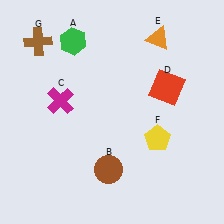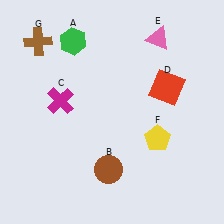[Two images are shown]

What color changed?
The triangle (E) changed from orange in Image 1 to pink in Image 2.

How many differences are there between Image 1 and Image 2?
There is 1 difference between the two images.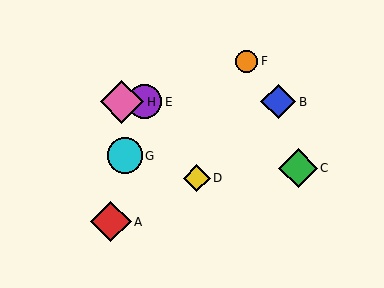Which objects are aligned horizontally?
Objects B, E, H are aligned horizontally.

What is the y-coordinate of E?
Object E is at y≈102.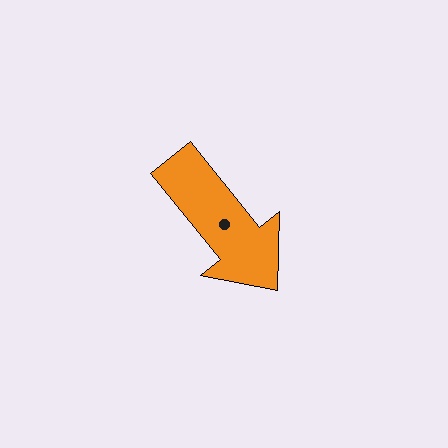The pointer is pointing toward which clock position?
Roughly 5 o'clock.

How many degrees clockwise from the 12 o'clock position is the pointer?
Approximately 141 degrees.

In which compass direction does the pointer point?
Southeast.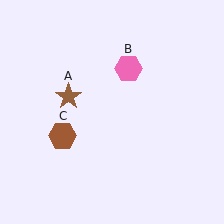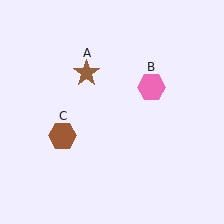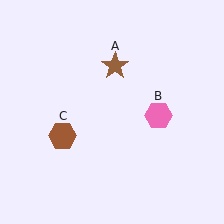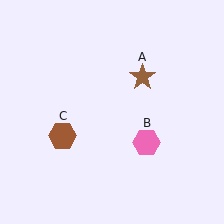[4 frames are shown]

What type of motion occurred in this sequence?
The brown star (object A), pink hexagon (object B) rotated clockwise around the center of the scene.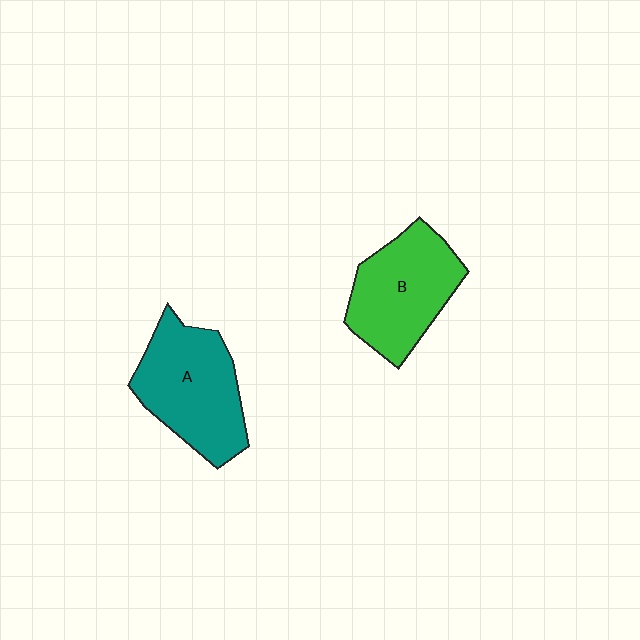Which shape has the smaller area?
Shape B (green).